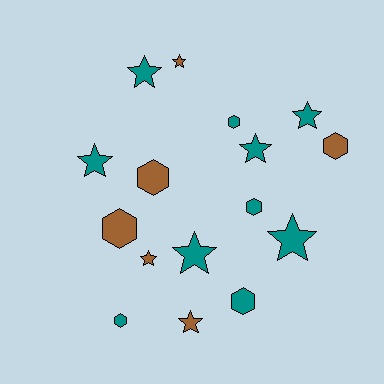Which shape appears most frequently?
Star, with 9 objects.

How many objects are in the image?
There are 16 objects.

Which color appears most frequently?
Teal, with 10 objects.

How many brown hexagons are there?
There are 3 brown hexagons.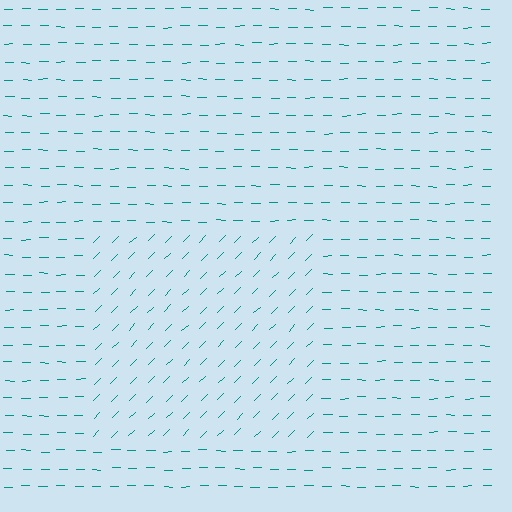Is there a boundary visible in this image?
Yes, there is a texture boundary formed by a change in line orientation.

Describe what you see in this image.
The image is filled with small teal line segments. A rectangle region in the image has lines oriented differently from the surrounding lines, creating a visible texture boundary.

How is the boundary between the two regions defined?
The boundary is defined purely by a change in line orientation (approximately 45 degrees difference). All lines are the same color and thickness.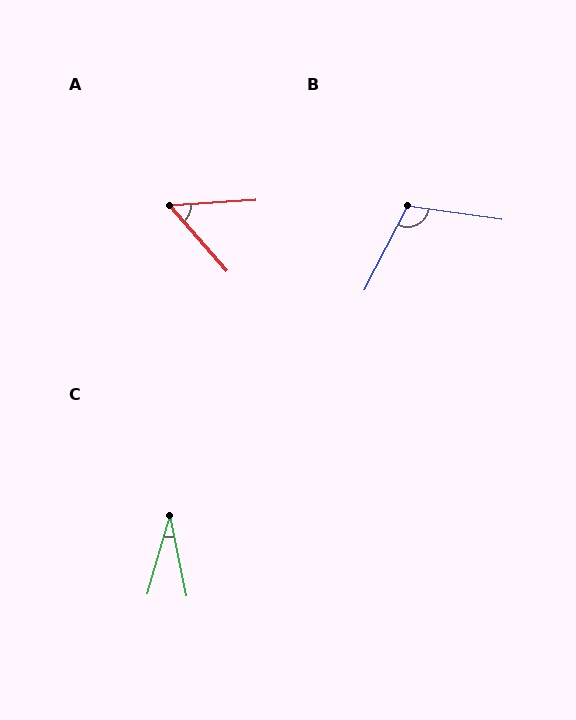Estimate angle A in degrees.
Approximately 52 degrees.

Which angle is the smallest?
C, at approximately 28 degrees.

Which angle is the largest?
B, at approximately 109 degrees.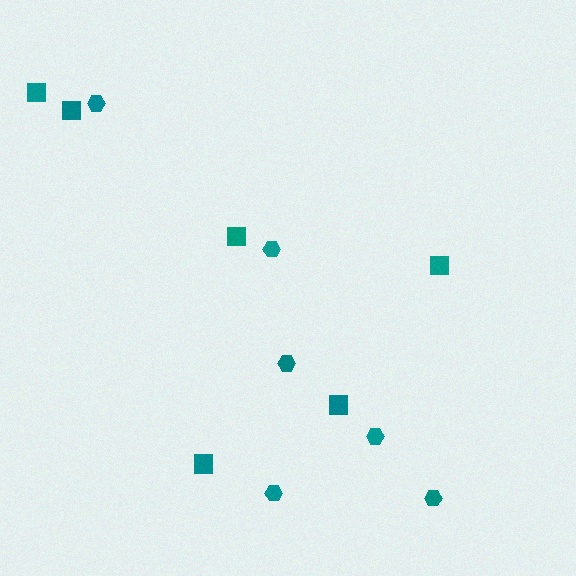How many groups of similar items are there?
There are 2 groups: one group of hexagons (6) and one group of squares (6).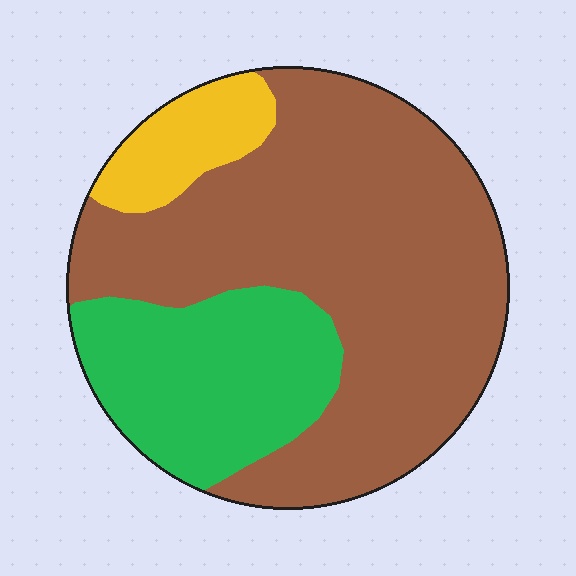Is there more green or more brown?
Brown.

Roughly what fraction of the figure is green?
Green covers about 25% of the figure.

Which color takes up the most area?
Brown, at roughly 65%.